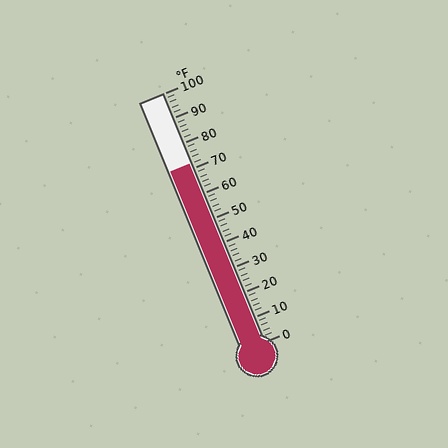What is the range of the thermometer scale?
The thermometer scale ranges from 0°F to 100°F.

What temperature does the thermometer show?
The thermometer shows approximately 72°F.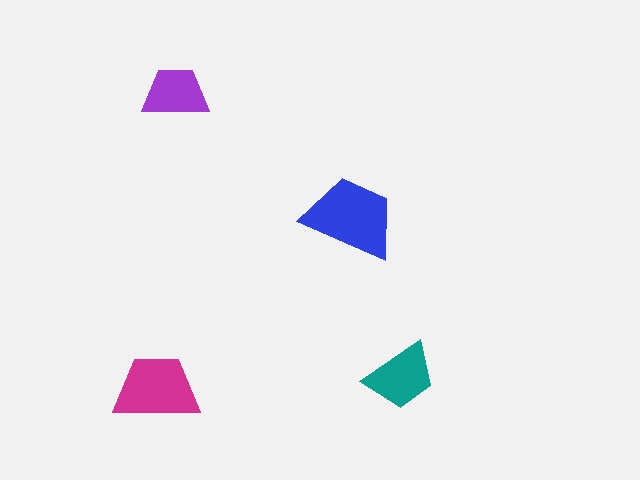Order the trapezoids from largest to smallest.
the blue one, the magenta one, the teal one, the purple one.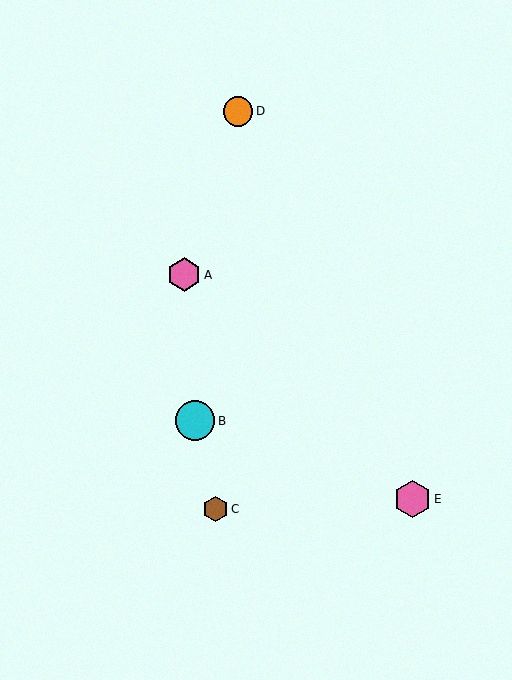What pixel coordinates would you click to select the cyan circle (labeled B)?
Click at (195, 421) to select the cyan circle B.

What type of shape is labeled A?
Shape A is a pink hexagon.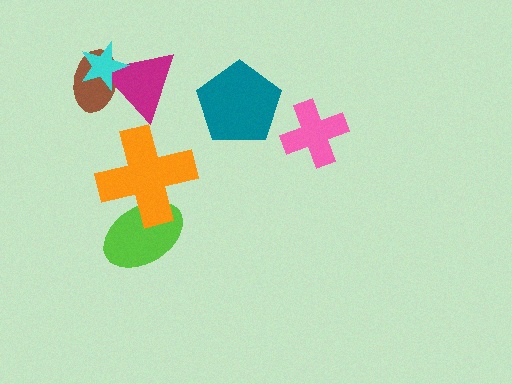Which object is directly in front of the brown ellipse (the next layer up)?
The magenta triangle is directly in front of the brown ellipse.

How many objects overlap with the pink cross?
0 objects overlap with the pink cross.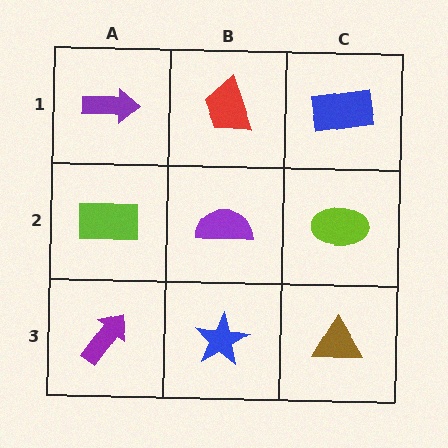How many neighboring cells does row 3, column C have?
2.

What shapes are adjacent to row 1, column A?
A lime rectangle (row 2, column A), a red trapezoid (row 1, column B).